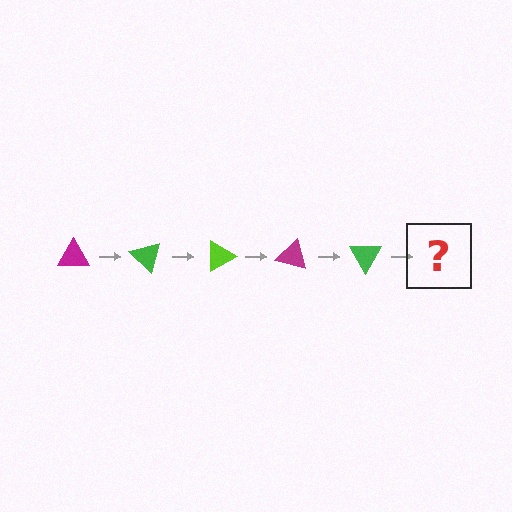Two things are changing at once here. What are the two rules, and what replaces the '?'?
The two rules are that it rotates 45 degrees each step and the color cycles through magenta, green, and lime. The '?' should be a lime triangle, rotated 225 degrees from the start.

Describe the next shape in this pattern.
It should be a lime triangle, rotated 225 degrees from the start.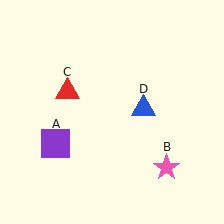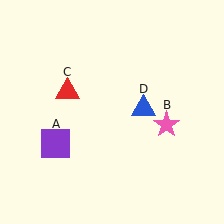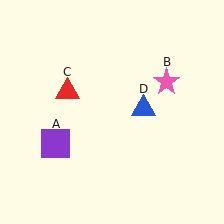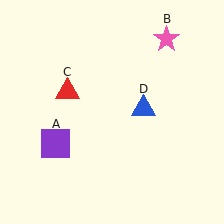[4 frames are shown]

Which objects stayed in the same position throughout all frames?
Purple square (object A) and red triangle (object C) and blue triangle (object D) remained stationary.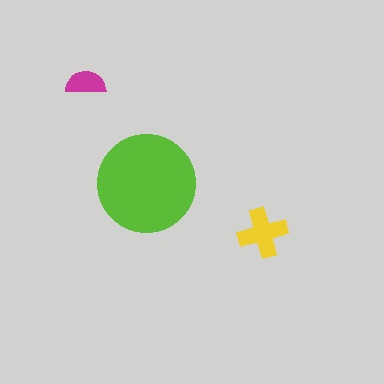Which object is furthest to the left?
The magenta semicircle is leftmost.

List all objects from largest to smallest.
The lime circle, the yellow cross, the magenta semicircle.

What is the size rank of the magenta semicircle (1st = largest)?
3rd.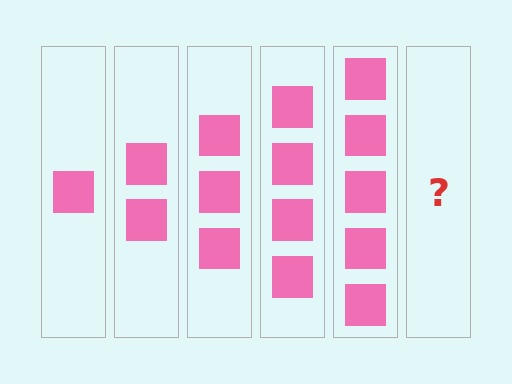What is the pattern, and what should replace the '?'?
The pattern is that each step adds one more square. The '?' should be 6 squares.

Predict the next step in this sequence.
The next step is 6 squares.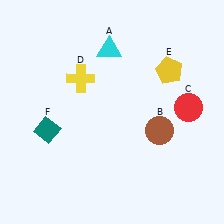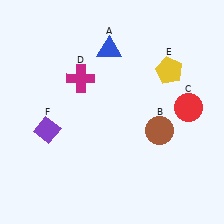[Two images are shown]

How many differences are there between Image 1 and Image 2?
There are 3 differences between the two images.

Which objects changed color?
A changed from cyan to blue. D changed from yellow to magenta. F changed from teal to purple.